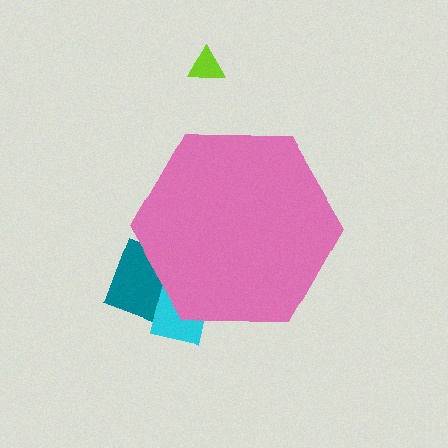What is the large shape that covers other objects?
A pink hexagon.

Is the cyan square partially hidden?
Yes, the cyan square is partially hidden behind the pink hexagon.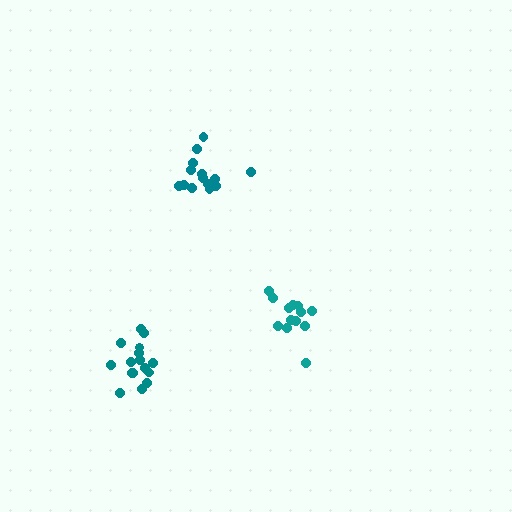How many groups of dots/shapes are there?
There are 3 groups.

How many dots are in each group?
Group 1: 16 dots, Group 2: 13 dots, Group 3: 14 dots (43 total).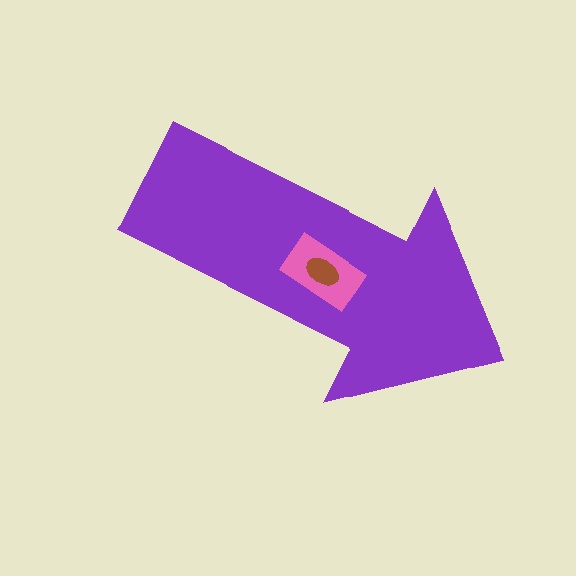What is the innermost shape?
The brown ellipse.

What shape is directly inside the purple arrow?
The pink rectangle.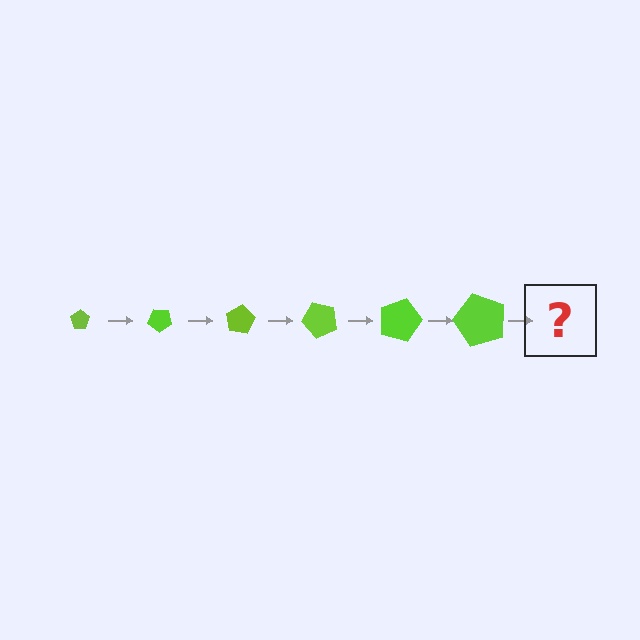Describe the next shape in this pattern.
It should be a pentagon, larger than the previous one and rotated 240 degrees from the start.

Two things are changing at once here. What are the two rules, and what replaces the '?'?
The two rules are that the pentagon grows larger each step and it rotates 40 degrees each step. The '?' should be a pentagon, larger than the previous one and rotated 240 degrees from the start.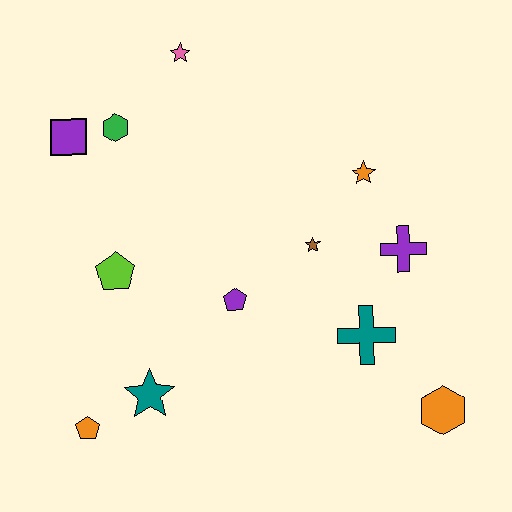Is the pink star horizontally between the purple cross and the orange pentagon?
Yes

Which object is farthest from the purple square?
The orange hexagon is farthest from the purple square.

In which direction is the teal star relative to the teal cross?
The teal star is to the left of the teal cross.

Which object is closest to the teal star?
The orange pentagon is closest to the teal star.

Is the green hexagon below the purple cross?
No